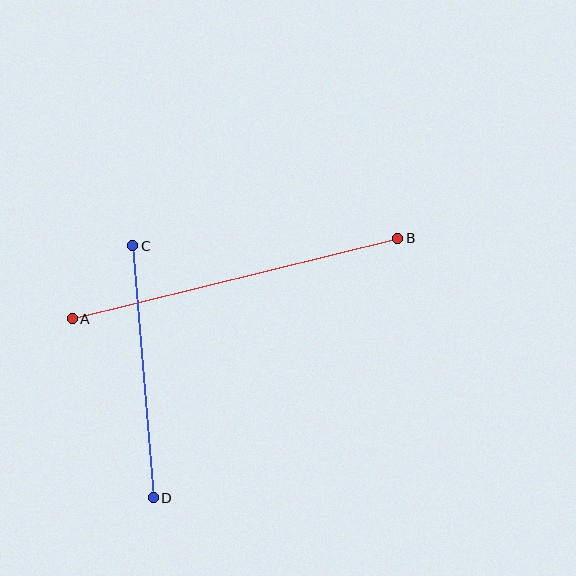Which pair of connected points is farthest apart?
Points A and B are farthest apart.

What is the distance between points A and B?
The distance is approximately 335 pixels.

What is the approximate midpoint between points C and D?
The midpoint is at approximately (143, 372) pixels.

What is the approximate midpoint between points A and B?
The midpoint is at approximately (235, 279) pixels.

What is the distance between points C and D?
The distance is approximately 253 pixels.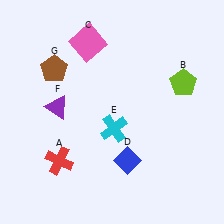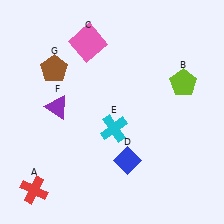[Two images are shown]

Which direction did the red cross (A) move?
The red cross (A) moved down.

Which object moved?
The red cross (A) moved down.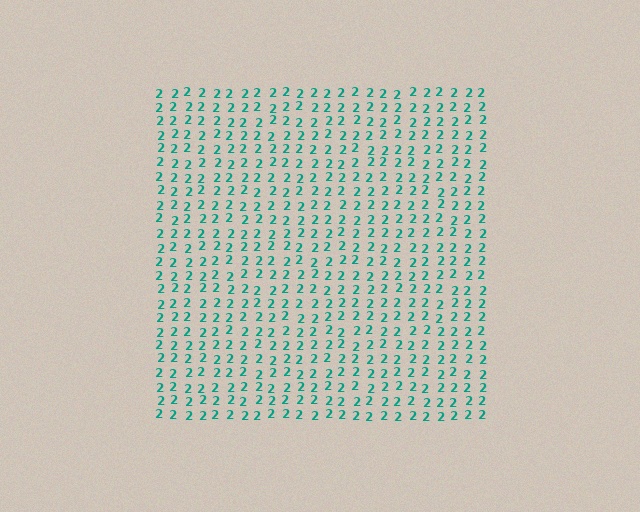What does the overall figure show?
The overall figure shows a square.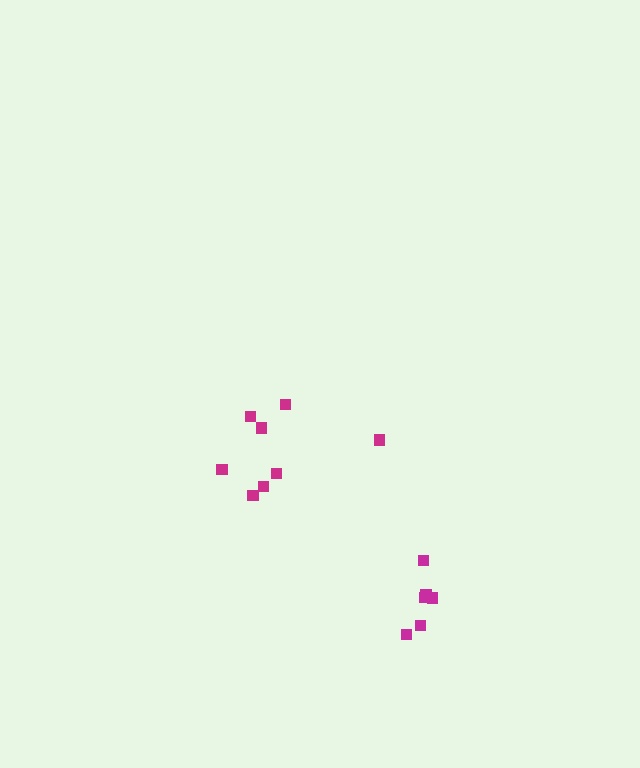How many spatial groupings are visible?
There are 2 spatial groupings.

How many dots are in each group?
Group 1: 6 dots, Group 2: 8 dots (14 total).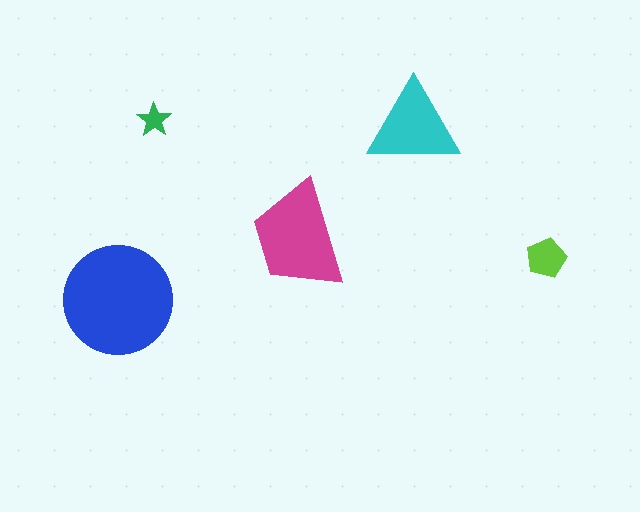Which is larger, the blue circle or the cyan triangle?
The blue circle.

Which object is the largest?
The blue circle.